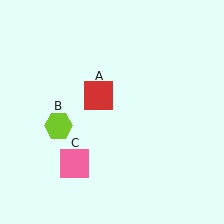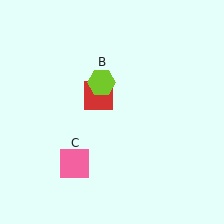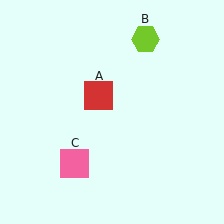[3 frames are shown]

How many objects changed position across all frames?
1 object changed position: lime hexagon (object B).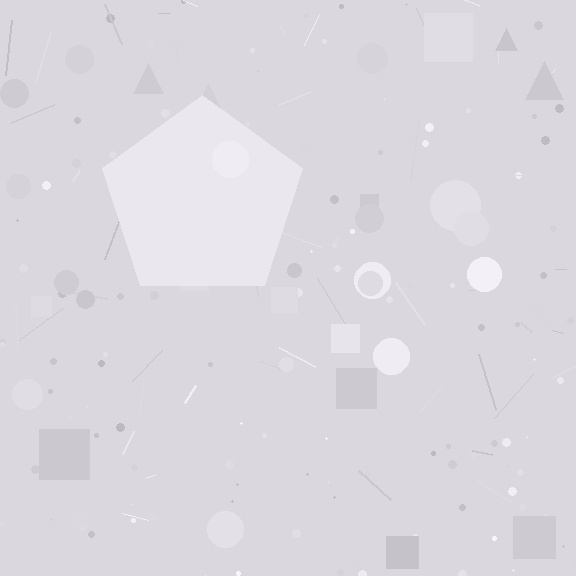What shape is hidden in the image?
A pentagon is hidden in the image.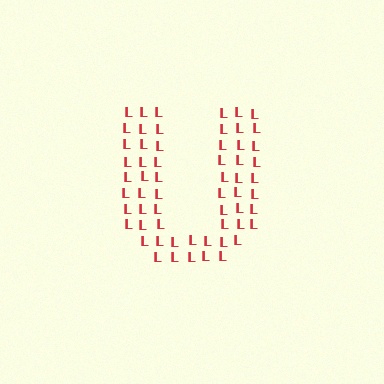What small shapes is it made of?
It is made of small letter L's.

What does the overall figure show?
The overall figure shows the letter U.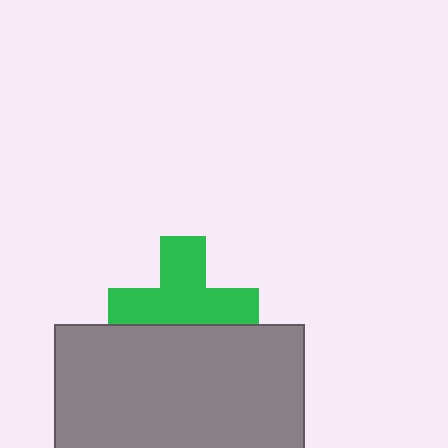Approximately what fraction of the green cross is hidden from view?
Roughly 34% of the green cross is hidden behind the gray rectangle.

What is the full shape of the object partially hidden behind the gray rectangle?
The partially hidden object is a green cross.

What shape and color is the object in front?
The object in front is a gray rectangle.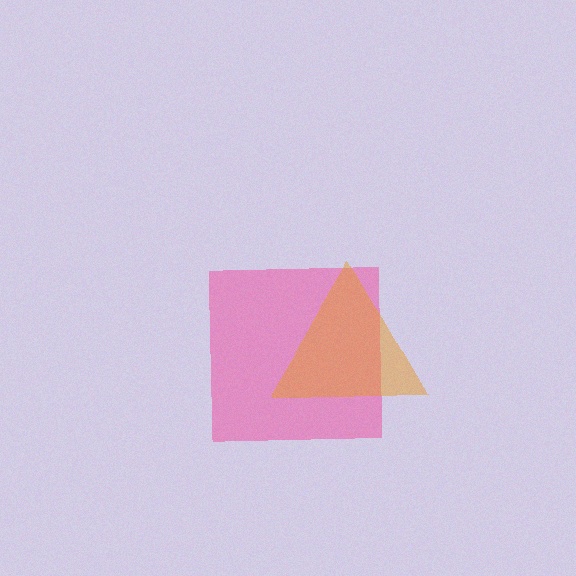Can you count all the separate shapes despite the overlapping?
Yes, there are 2 separate shapes.